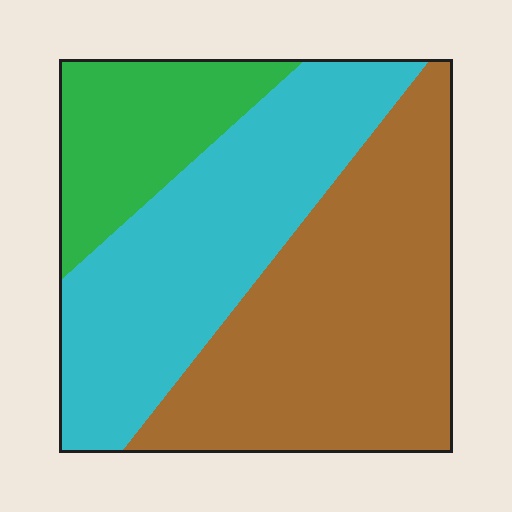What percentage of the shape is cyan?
Cyan takes up about three eighths (3/8) of the shape.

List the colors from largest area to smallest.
From largest to smallest: brown, cyan, green.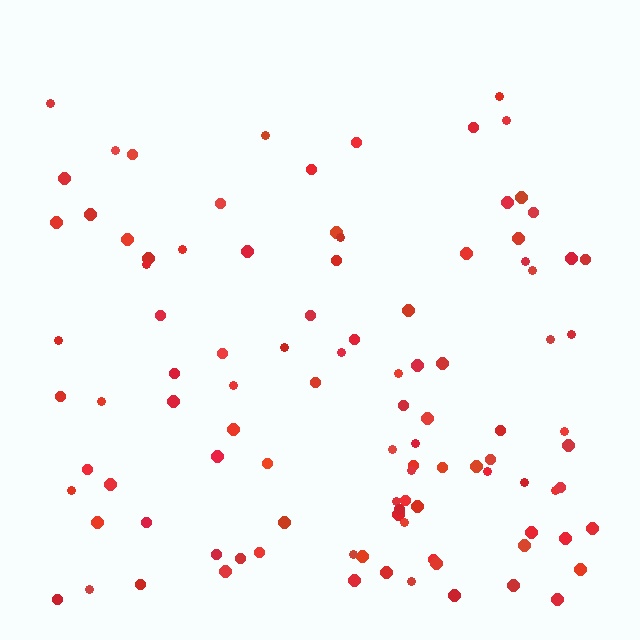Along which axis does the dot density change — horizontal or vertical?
Vertical.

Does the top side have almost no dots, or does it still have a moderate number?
Still a moderate number, just noticeably fewer than the bottom.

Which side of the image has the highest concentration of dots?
The bottom.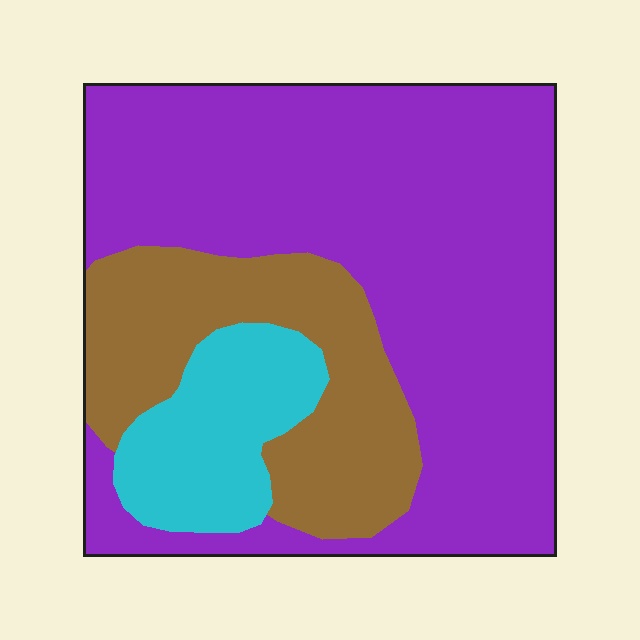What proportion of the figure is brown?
Brown covers roughly 25% of the figure.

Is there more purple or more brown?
Purple.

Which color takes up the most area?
Purple, at roughly 65%.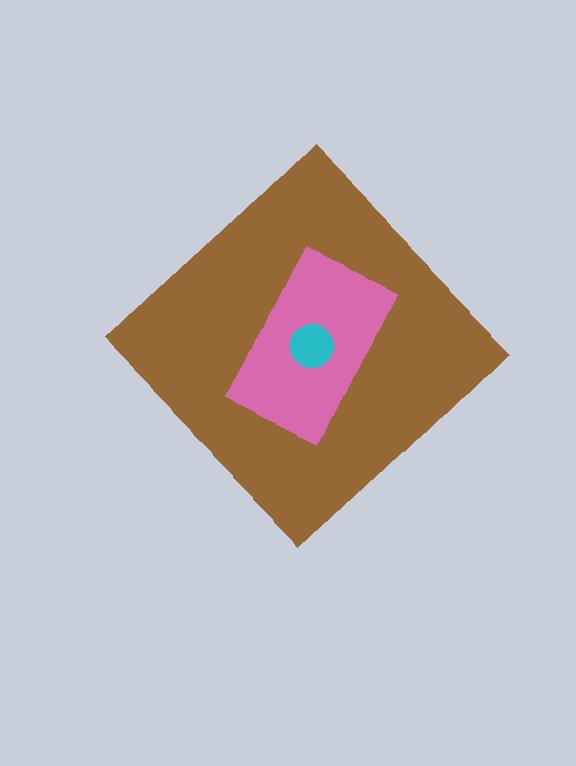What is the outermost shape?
The brown diamond.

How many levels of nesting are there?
3.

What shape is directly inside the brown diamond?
The pink rectangle.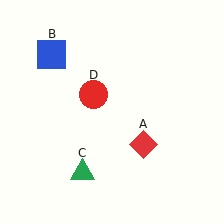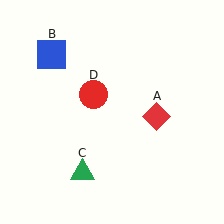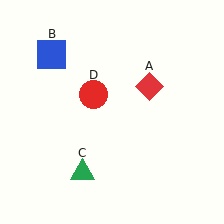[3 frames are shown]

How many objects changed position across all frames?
1 object changed position: red diamond (object A).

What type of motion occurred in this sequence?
The red diamond (object A) rotated counterclockwise around the center of the scene.